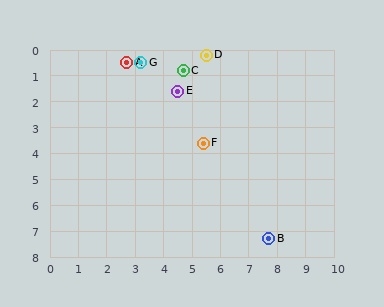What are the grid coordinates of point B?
Point B is at approximately (7.7, 7.3).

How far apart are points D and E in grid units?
Points D and E are about 1.7 grid units apart.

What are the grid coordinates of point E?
Point E is at approximately (4.5, 1.6).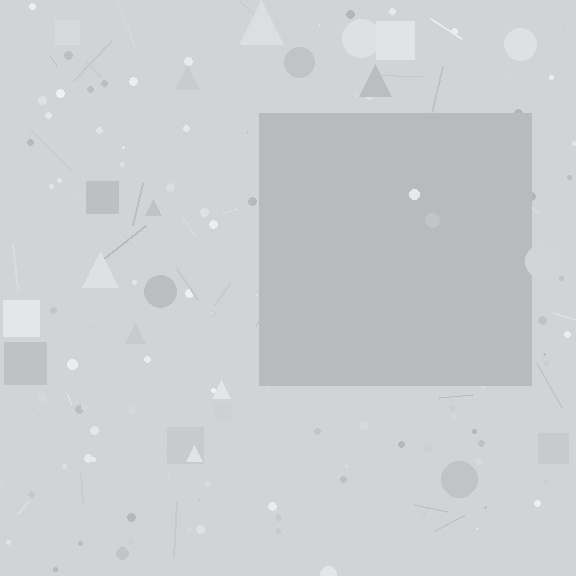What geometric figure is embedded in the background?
A square is embedded in the background.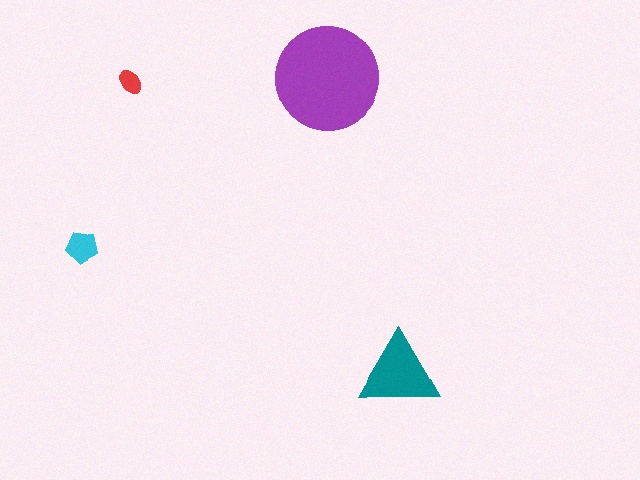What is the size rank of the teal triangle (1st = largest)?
2nd.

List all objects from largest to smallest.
The purple circle, the teal triangle, the cyan pentagon, the red ellipse.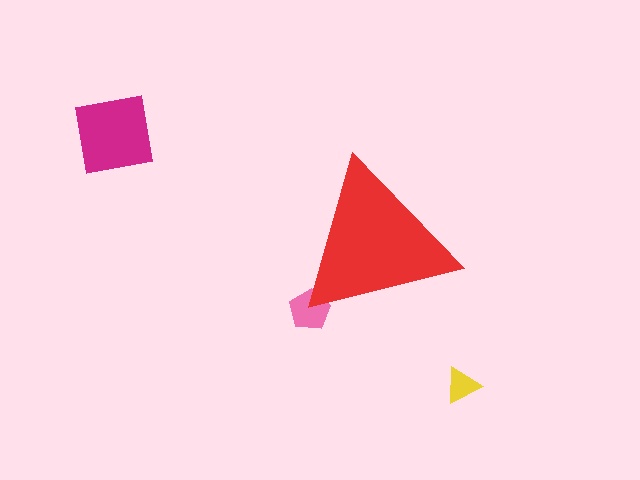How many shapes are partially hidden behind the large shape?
1 shape is partially hidden.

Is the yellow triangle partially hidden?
No, the yellow triangle is fully visible.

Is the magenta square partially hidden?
No, the magenta square is fully visible.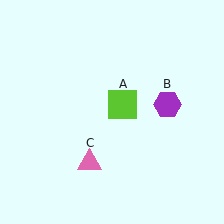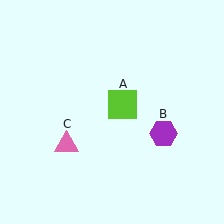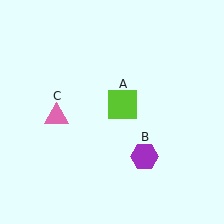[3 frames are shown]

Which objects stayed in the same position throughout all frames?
Lime square (object A) remained stationary.